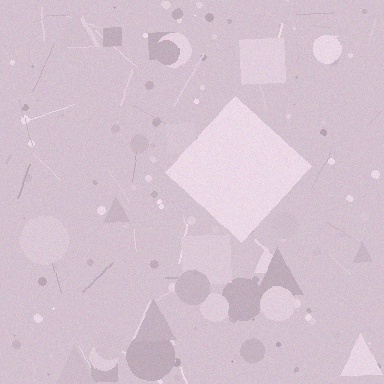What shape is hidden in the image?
A diamond is hidden in the image.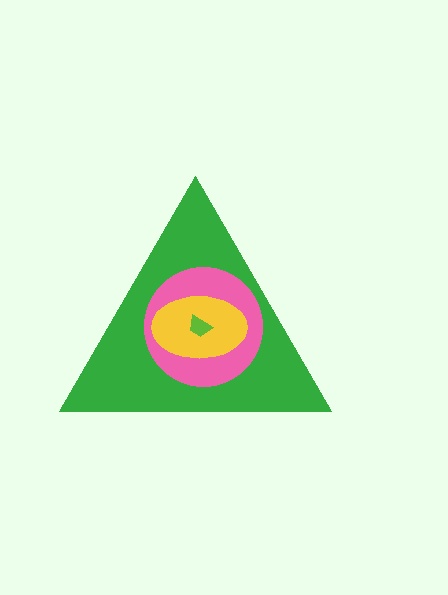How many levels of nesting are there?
4.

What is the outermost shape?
The green triangle.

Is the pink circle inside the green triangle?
Yes.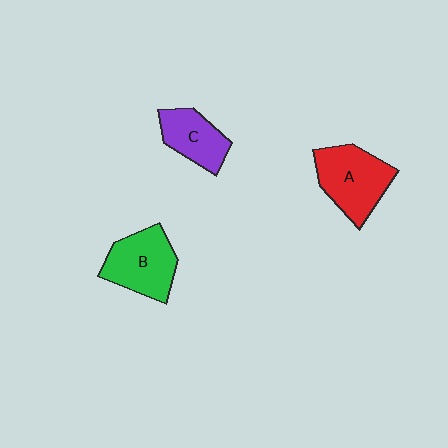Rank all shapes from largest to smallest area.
From largest to smallest: A (red), B (green), C (purple).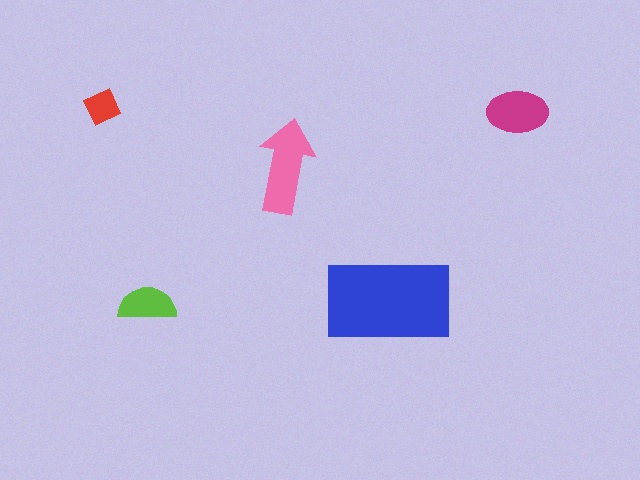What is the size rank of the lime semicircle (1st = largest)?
4th.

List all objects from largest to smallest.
The blue rectangle, the pink arrow, the magenta ellipse, the lime semicircle, the red square.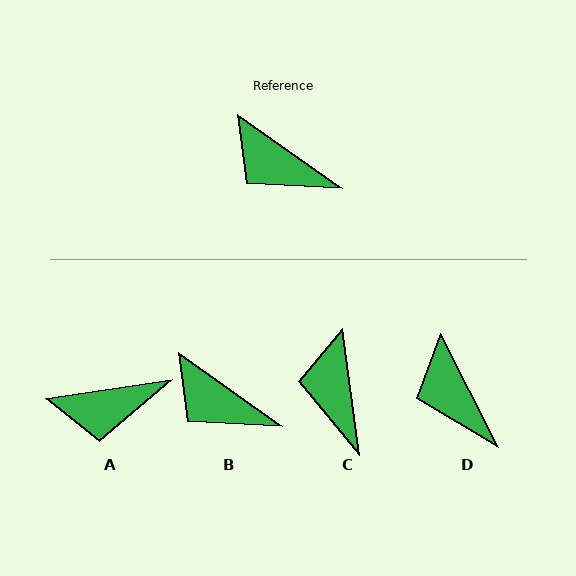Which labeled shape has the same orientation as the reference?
B.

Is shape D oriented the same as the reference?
No, it is off by about 28 degrees.